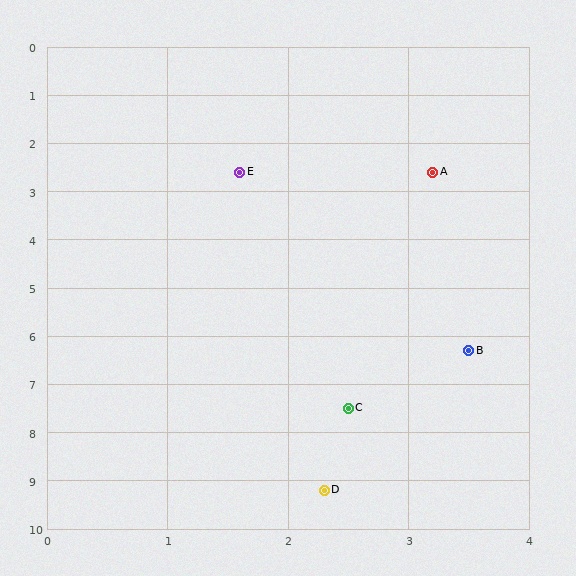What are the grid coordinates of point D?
Point D is at approximately (2.3, 9.2).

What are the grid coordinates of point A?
Point A is at approximately (3.2, 2.6).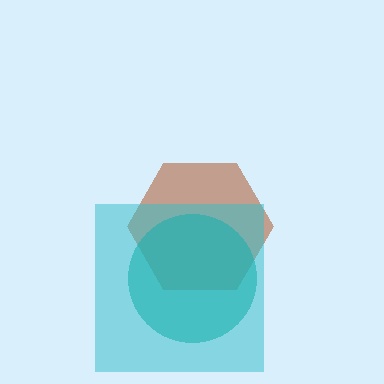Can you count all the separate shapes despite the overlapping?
Yes, there are 3 separate shapes.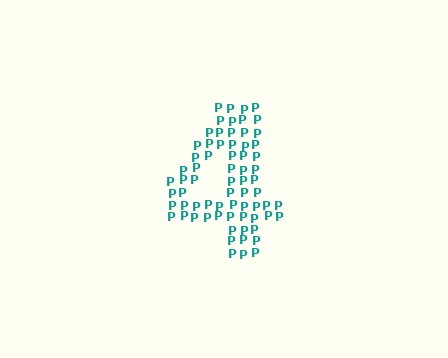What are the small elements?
The small elements are letter P's.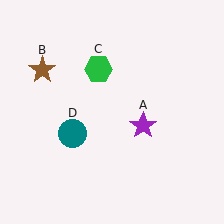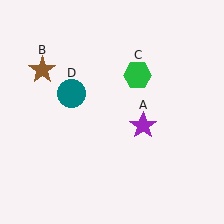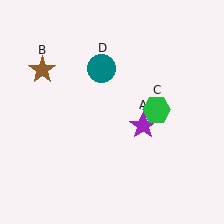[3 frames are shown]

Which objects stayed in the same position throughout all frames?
Purple star (object A) and brown star (object B) remained stationary.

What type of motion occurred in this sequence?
The green hexagon (object C), teal circle (object D) rotated clockwise around the center of the scene.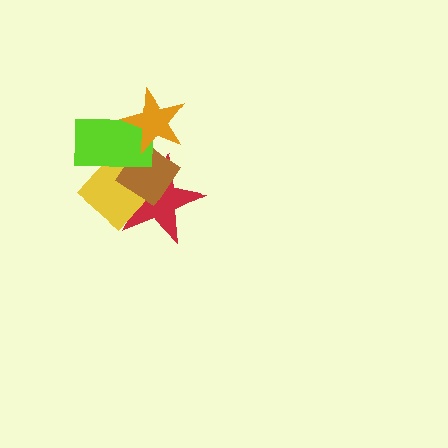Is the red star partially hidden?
Yes, it is partially covered by another shape.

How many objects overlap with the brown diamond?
4 objects overlap with the brown diamond.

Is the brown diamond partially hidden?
Yes, it is partially covered by another shape.